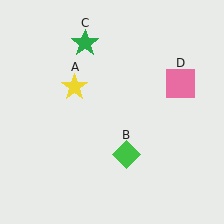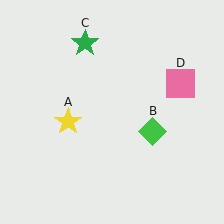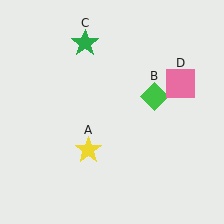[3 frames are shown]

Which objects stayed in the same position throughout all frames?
Green star (object C) and pink square (object D) remained stationary.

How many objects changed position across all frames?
2 objects changed position: yellow star (object A), green diamond (object B).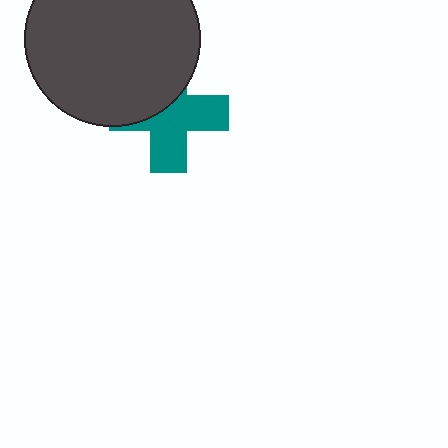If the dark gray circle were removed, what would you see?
You would see the complete teal cross.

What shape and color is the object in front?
The object in front is a dark gray circle.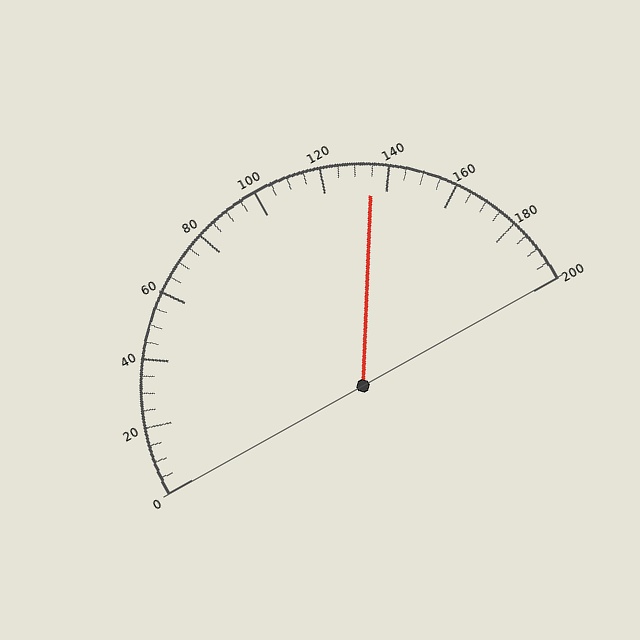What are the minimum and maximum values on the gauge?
The gauge ranges from 0 to 200.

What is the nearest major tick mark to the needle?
The nearest major tick mark is 140.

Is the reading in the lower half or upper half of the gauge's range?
The reading is in the upper half of the range (0 to 200).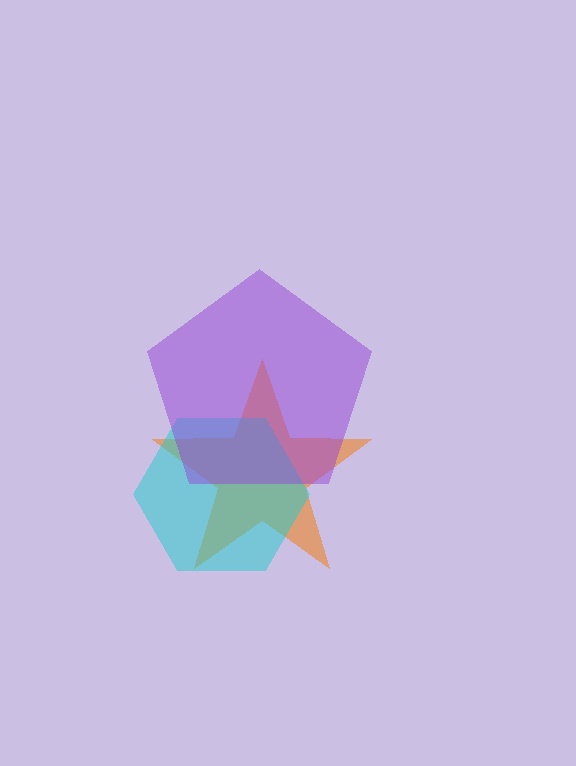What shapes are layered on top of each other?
The layered shapes are: an orange star, a cyan hexagon, a purple pentagon.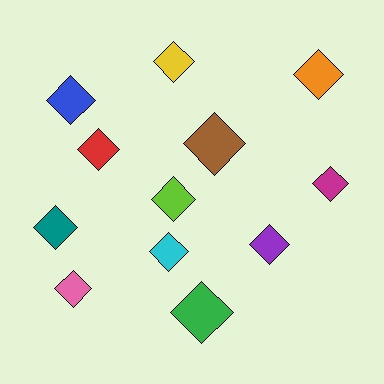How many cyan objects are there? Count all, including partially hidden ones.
There is 1 cyan object.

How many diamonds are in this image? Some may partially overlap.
There are 12 diamonds.